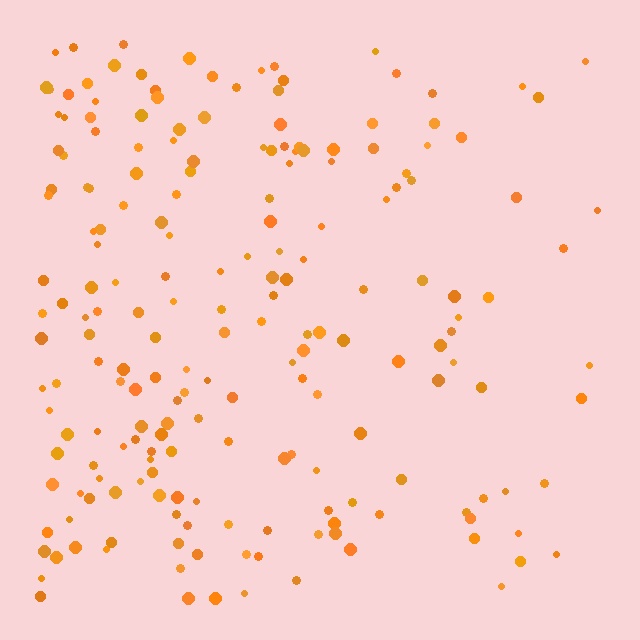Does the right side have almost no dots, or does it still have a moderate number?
Still a moderate number, just noticeably fewer than the left.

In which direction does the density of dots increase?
From right to left, with the left side densest.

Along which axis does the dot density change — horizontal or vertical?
Horizontal.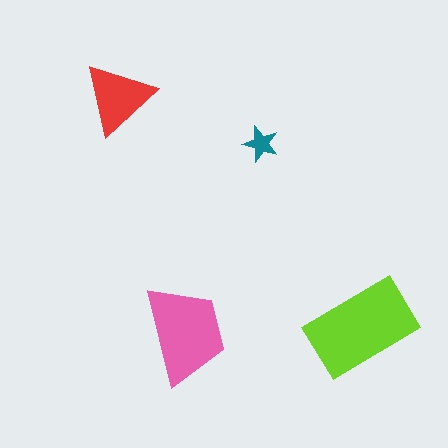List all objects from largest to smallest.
The lime rectangle, the pink trapezoid, the red triangle, the teal star.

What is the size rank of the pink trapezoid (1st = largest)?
2nd.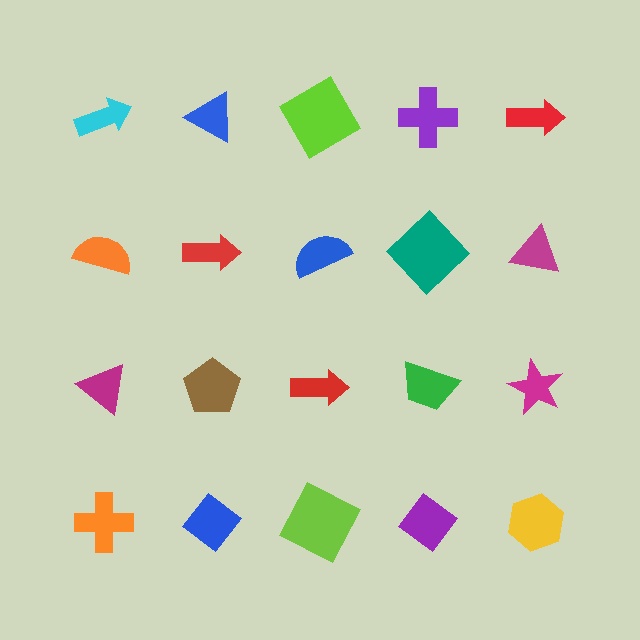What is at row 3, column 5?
A magenta star.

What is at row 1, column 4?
A purple cross.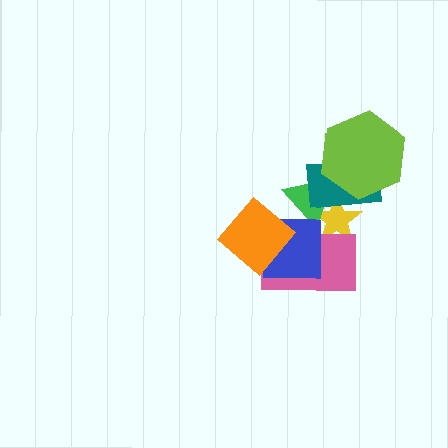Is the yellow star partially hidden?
Yes, it is partially covered by another shape.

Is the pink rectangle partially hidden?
Yes, it is partially covered by another shape.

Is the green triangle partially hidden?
Yes, it is partially covered by another shape.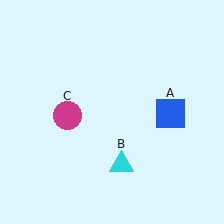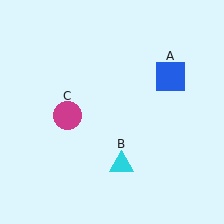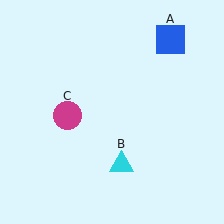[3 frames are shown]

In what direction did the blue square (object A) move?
The blue square (object A) moved up.